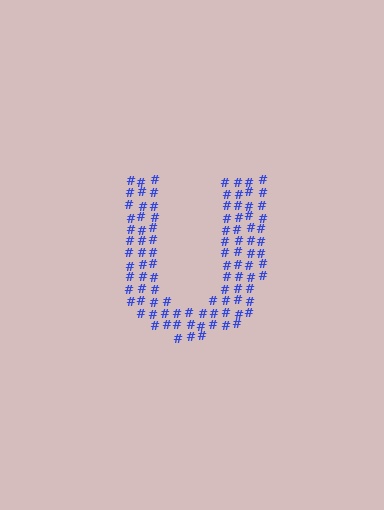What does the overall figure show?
The overall figure shows the letter U.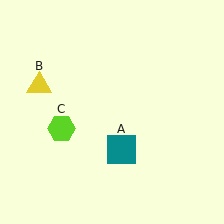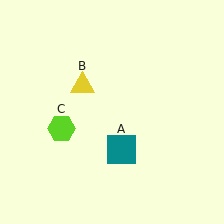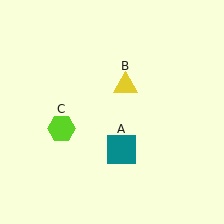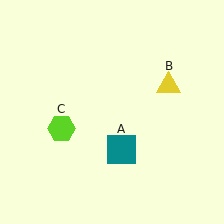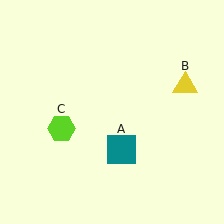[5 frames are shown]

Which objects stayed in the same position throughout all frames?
Teal square (object A) and lime hexagon (object C) remained stationary.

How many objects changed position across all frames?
1 object changed position: yellow triangle (object B).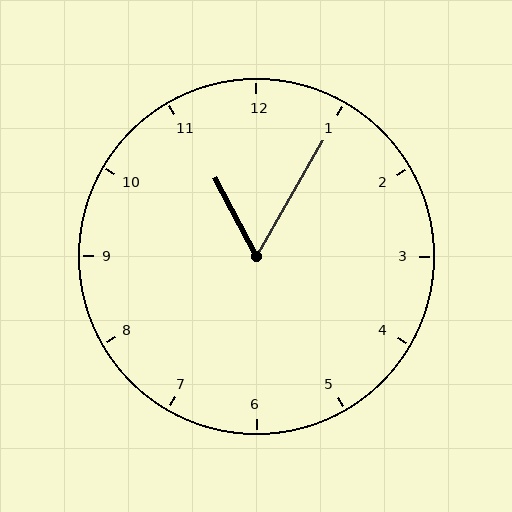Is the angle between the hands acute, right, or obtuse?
It is acute.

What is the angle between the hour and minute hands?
Approximately 58 degrees.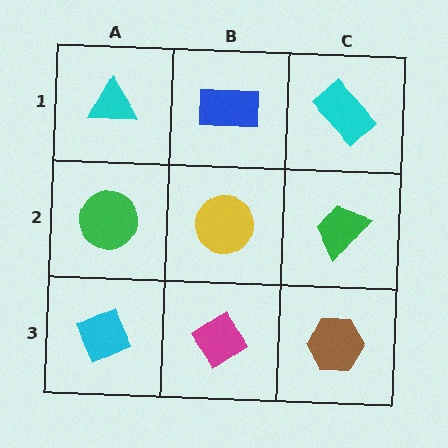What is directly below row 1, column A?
A green circle.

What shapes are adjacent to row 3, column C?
A green trapezoid (row 2, column C), a magenta diamond (row 3, column B).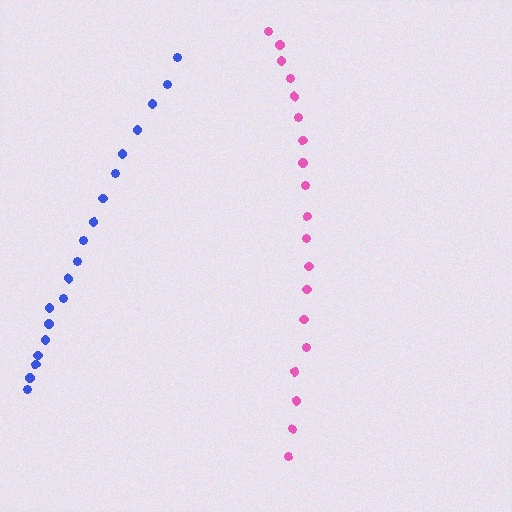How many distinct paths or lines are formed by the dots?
There are 2 distinct paths.